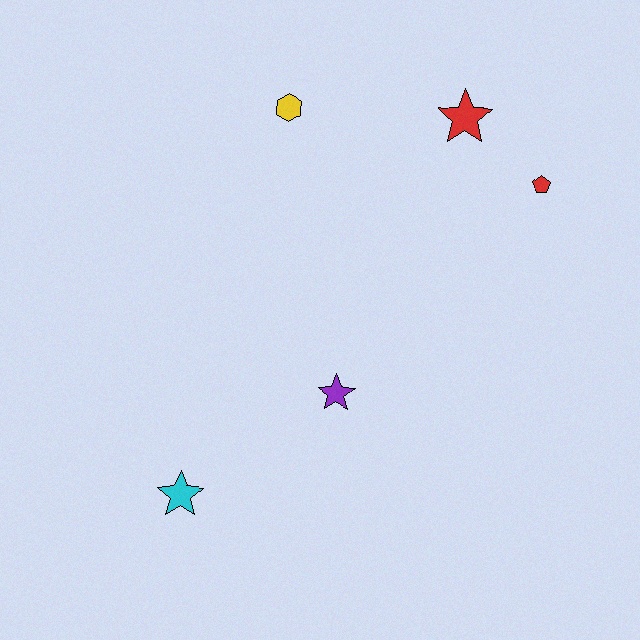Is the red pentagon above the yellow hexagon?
No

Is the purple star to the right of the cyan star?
Yes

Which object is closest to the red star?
The red pentagon is closest to the red star.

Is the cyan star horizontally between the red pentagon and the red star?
No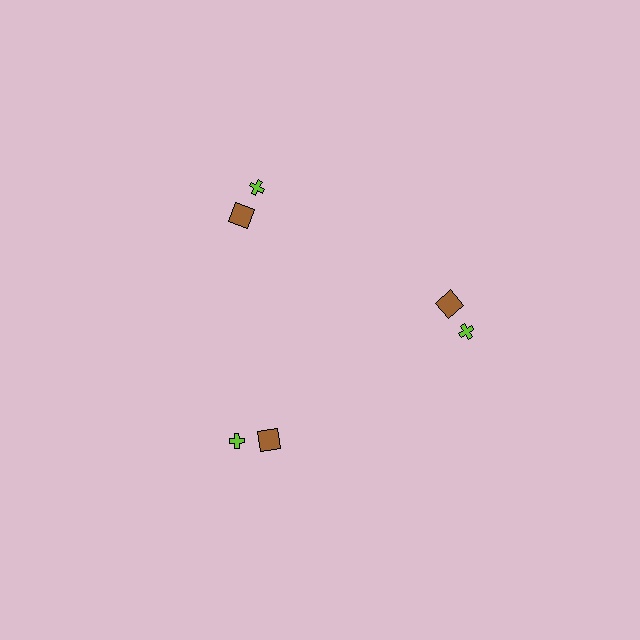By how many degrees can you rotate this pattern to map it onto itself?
The pattern maps onto itself every 120 degrees of rotation.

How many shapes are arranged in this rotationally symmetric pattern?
There are 6 shapes, arranged in 3 groups of 2.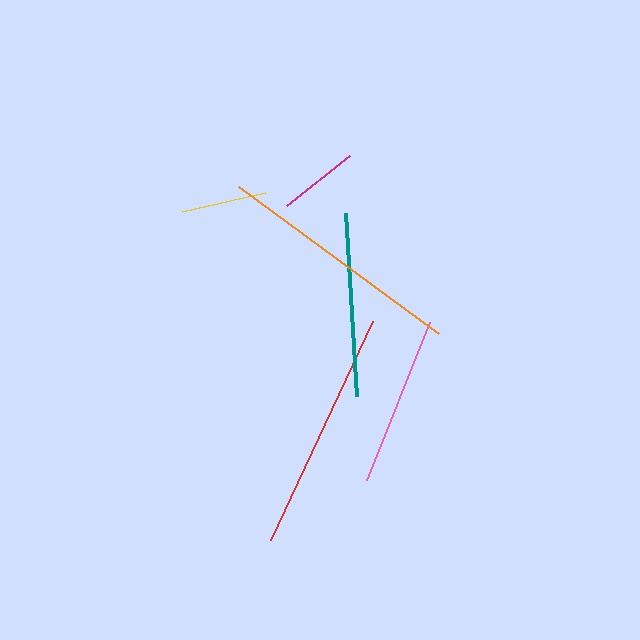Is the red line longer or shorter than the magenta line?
The red line is longer than the magenta line.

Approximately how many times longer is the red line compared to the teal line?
The red line is approximately 1.3 times the length of the teal line.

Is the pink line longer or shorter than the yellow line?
The pink line is longer than the yellow line.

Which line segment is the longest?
The orange line is the longest at approximately 248 pixels.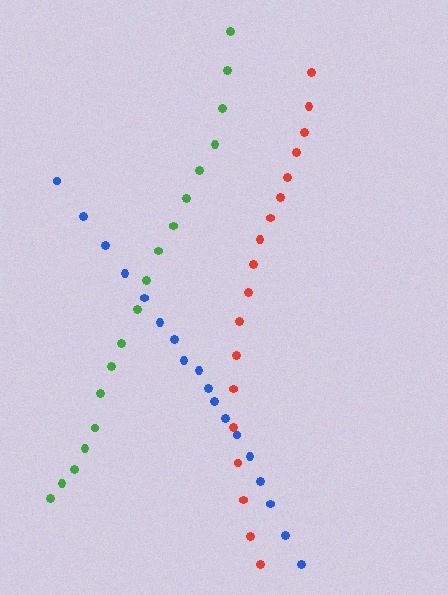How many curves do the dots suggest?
There are 3 distinct paths.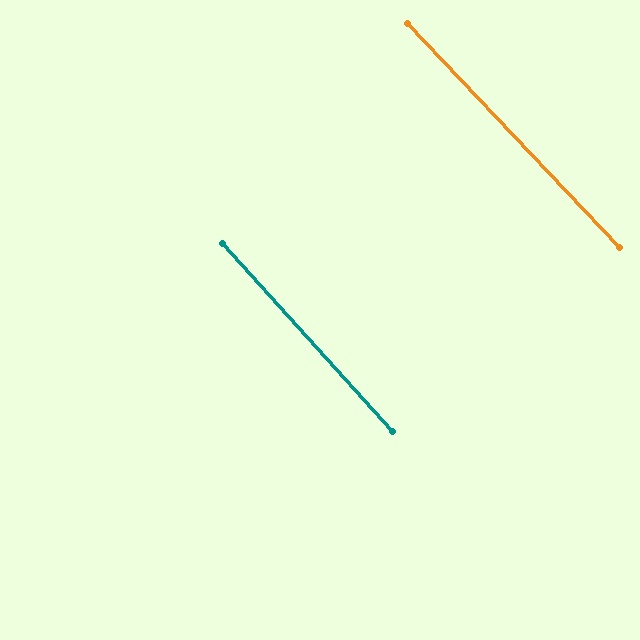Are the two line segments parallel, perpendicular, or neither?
Parallel — their directions differ by only 1.2°.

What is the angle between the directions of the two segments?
Approximately 1 degree.